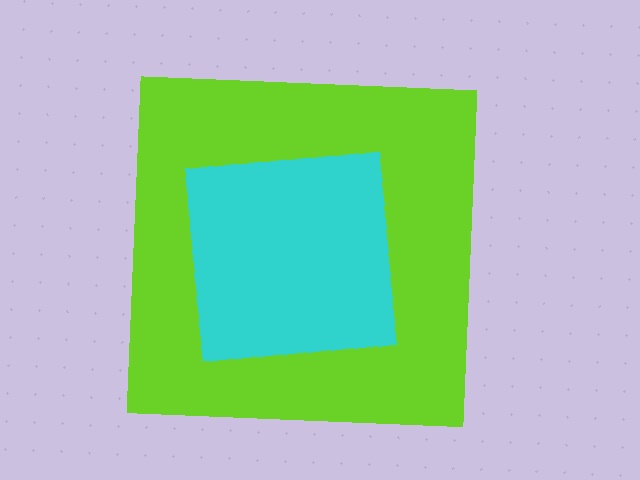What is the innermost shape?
The cyan square.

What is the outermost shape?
The lime square.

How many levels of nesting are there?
2.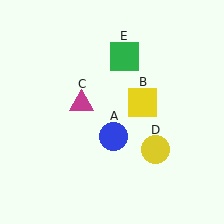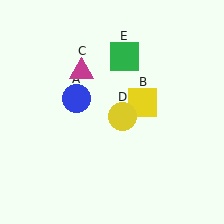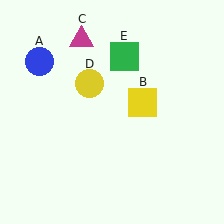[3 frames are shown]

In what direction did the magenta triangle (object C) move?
The magenta triangle (object C) moved up.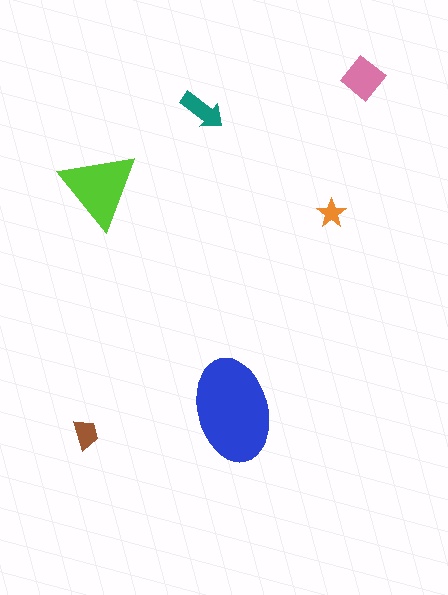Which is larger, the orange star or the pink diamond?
The pink diamond.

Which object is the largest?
The blue ellipse.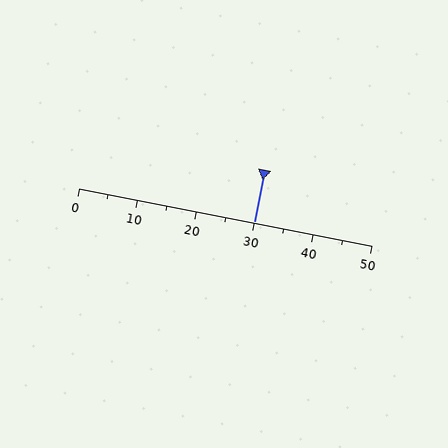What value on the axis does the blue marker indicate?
The marker indicates approximately 30.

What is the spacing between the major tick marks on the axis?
The major ticks are spaced 10 apart.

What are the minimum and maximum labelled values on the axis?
The axis runs from 0 to 50.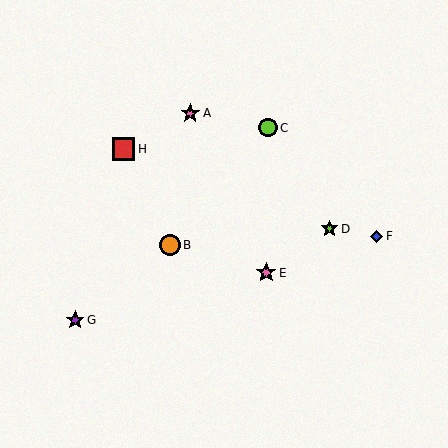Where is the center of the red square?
The center of the red square is at (124, 149).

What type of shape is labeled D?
Shape D is a lime star.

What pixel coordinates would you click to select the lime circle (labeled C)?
Click at (268, 128) to select the lime circle C.